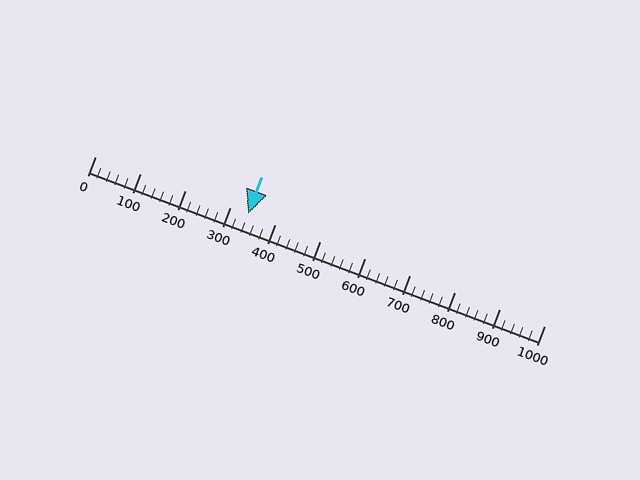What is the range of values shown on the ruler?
The ruler shows values from 0 to 1000.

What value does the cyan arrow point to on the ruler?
The cyan arrow points to approximately 340.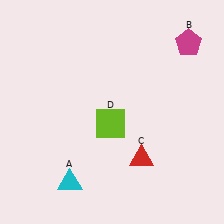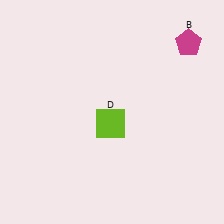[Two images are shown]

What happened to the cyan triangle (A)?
The cyan triangle (A) was removed in Image 2. It was in the bottom-left area of Image 1.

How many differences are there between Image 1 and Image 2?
There are 2 differences between the two images.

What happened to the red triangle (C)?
The red triangle (C) was removed in Image 2. It was in the bottom-right area of Image 1.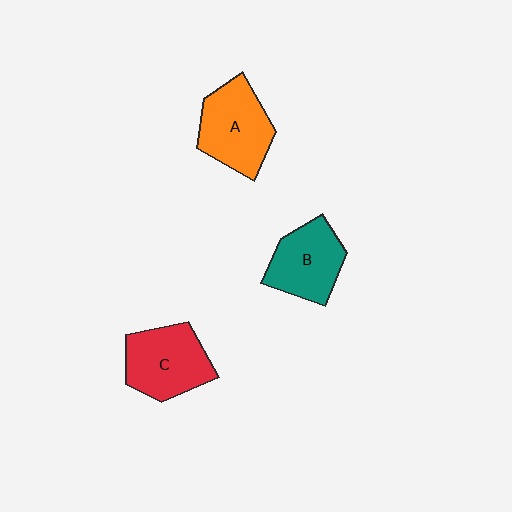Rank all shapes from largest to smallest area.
From largest to smallest: A (orange), C (red), B (teal).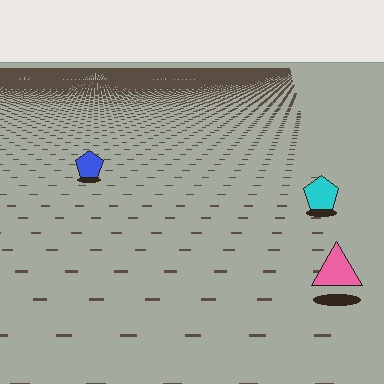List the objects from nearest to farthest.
From nearest to farthest: the pink triangle, the cyan pentagon, the blue pentagon.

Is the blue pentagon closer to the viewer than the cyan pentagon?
No. The cyan pentagon is closer — you can tell from the texture gradient: the ground texture is coarser near it.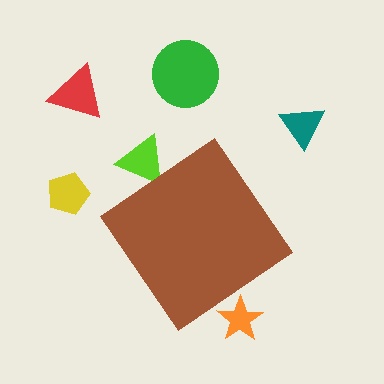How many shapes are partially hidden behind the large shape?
2 shapes are partially hidden.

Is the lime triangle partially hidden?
Yes, the lime triangle is partially hidden behind the brown diamond.